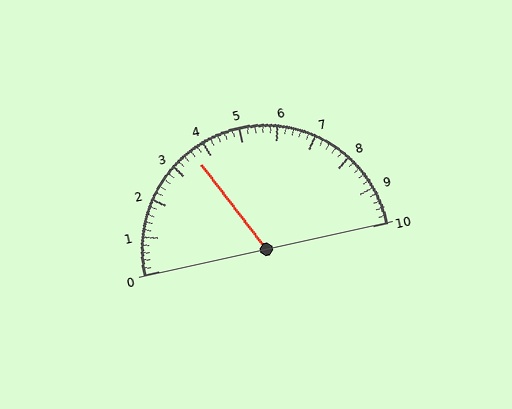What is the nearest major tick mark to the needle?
The nearest major tick mark is 4.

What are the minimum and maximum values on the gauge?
The gauge ranges from 0 to 10.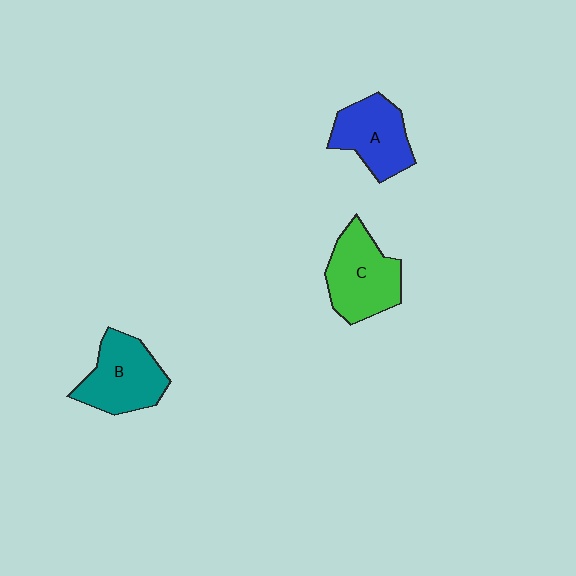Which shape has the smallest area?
Shape A (blue).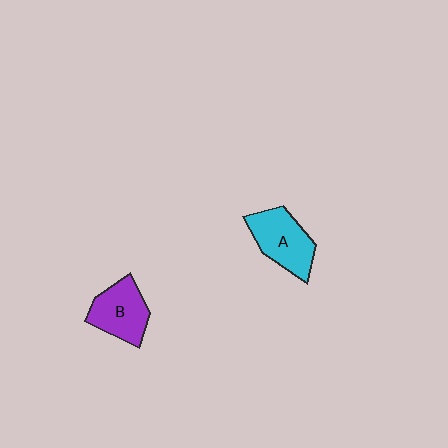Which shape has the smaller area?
Shape B (purple).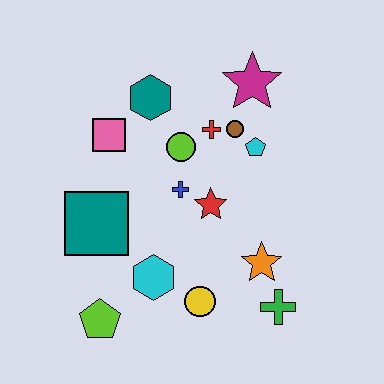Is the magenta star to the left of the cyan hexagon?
No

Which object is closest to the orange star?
The green cross is closest to the orange star.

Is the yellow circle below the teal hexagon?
Yes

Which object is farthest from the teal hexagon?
The green cross is farthest from the teal hexagon.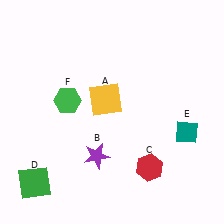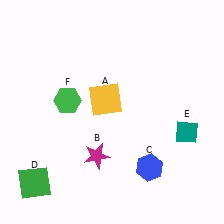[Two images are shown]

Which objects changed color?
B changed from purple to magenta. C changed from red to blue.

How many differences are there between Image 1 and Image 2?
There are 2 differences between the two images.